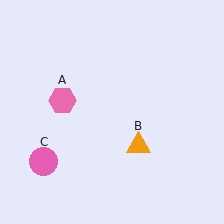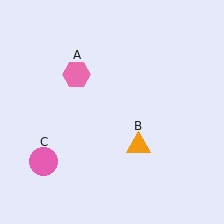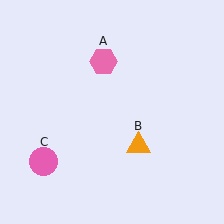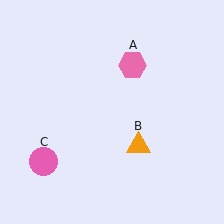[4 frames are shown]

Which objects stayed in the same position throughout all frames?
Orange triangle (object B) and pink circle (object C) remained stationary.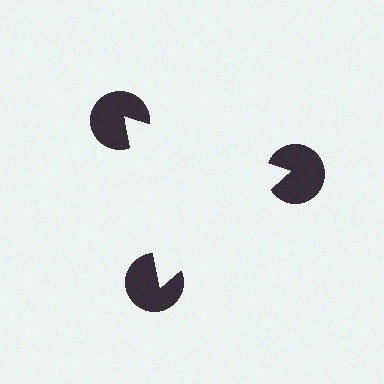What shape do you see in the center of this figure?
An illusory triangle — its edges are inferred from the aligned wedge cuts in the pac-man discs, not physically drawn.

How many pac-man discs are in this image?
There are 3 — one at each vertex of the illusory triangle.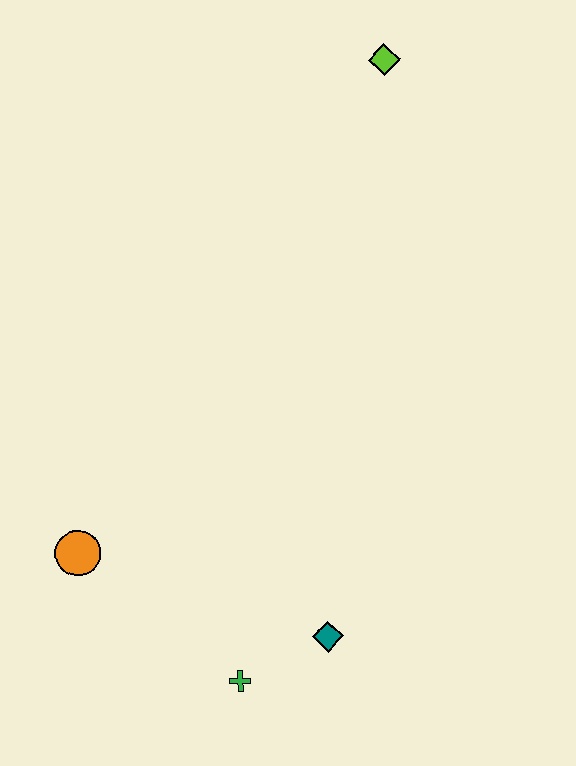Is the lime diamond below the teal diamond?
No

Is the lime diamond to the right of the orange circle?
Yes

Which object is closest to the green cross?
The teal diamond is closest to the green cross.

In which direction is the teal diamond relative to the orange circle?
The teal diamond is to the right of the orange circle.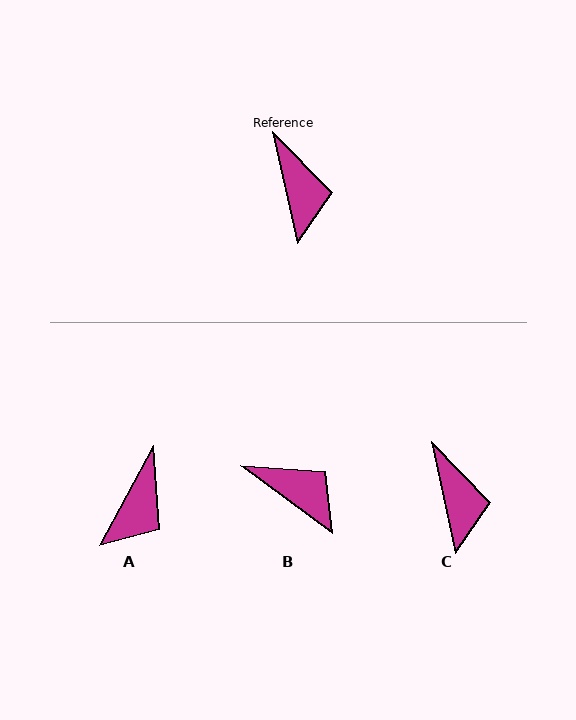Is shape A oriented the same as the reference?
No, it is off by about 41 degrees.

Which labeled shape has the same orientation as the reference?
C.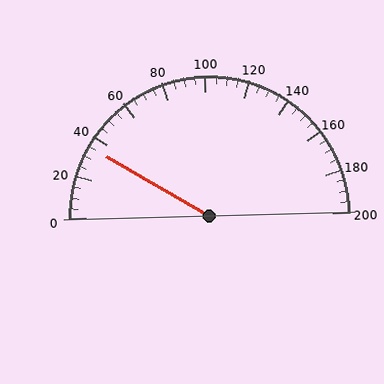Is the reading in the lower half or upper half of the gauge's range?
The reading is in the lower half of the range (0 to 200).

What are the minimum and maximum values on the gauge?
The gauge ranges from 0 to 200.